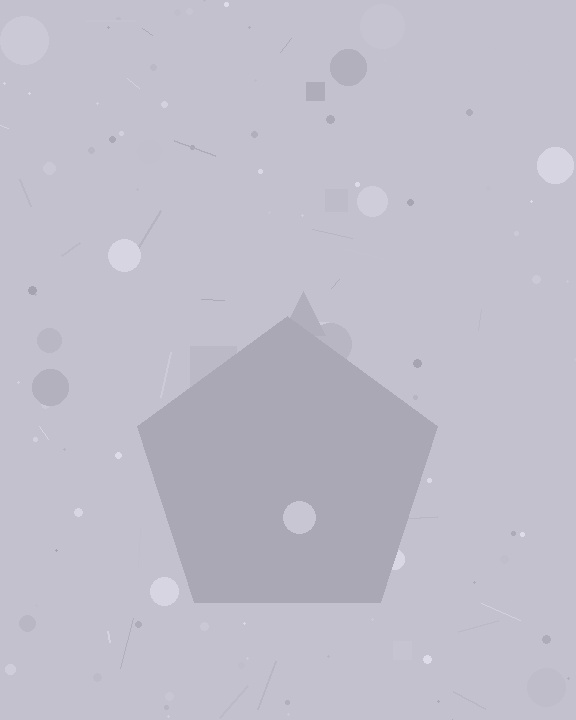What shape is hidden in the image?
A pentagon is hidden in the image.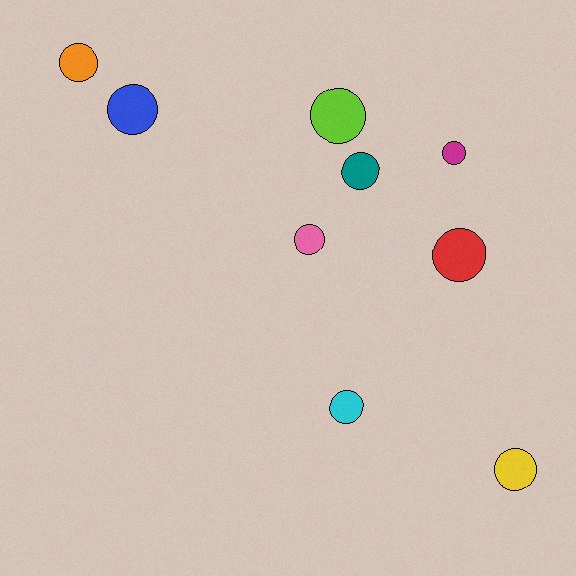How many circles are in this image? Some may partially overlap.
There are 9 circles.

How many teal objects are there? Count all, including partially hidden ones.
There is 1 teal object.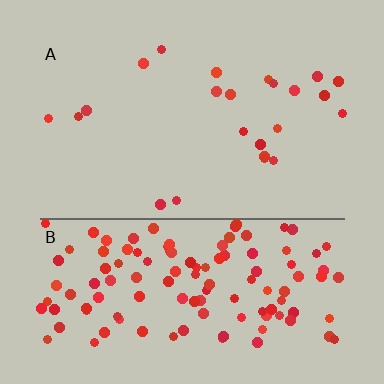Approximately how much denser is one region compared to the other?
Approximately 5.5× — region B over region A.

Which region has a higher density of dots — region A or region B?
B (the bottom).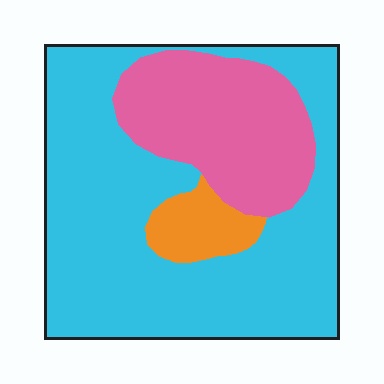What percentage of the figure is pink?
Pink takes up about one quarter (1/4) of the figure.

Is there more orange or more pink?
Pink.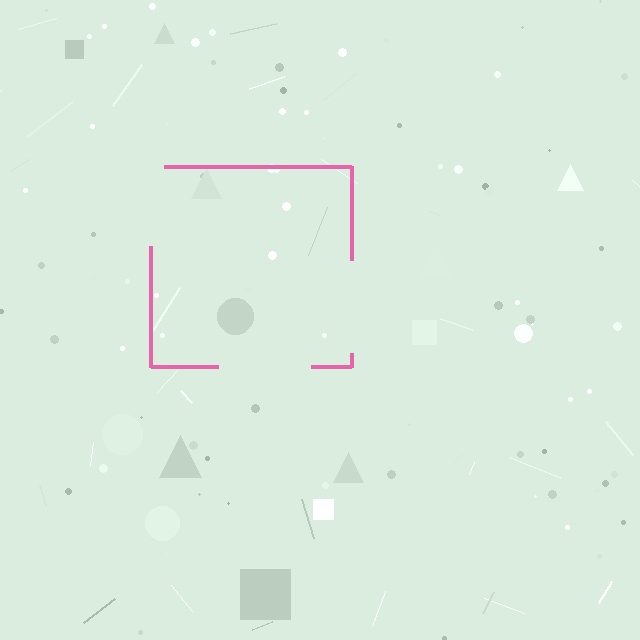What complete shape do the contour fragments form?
The contour fragments form a square.